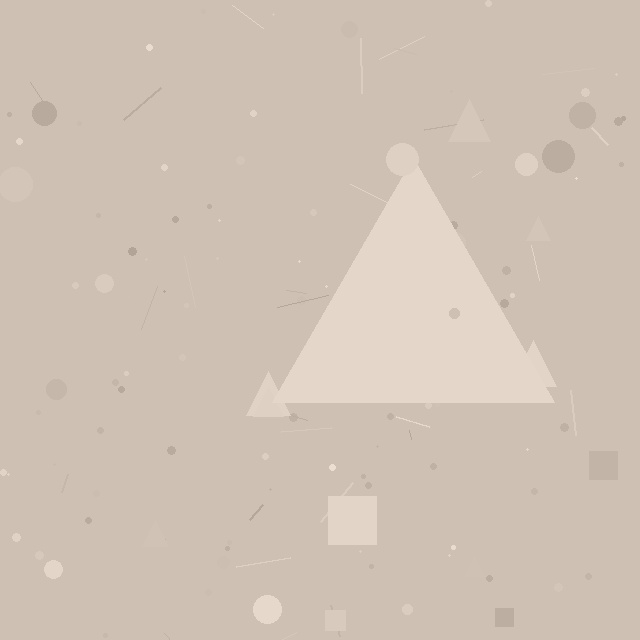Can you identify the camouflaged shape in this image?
The camouflaged shape is a triangle.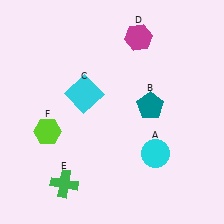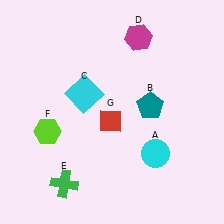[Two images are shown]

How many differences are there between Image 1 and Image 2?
There is 1 difference between the two images.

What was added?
A red diamond (G) was added in Image 2.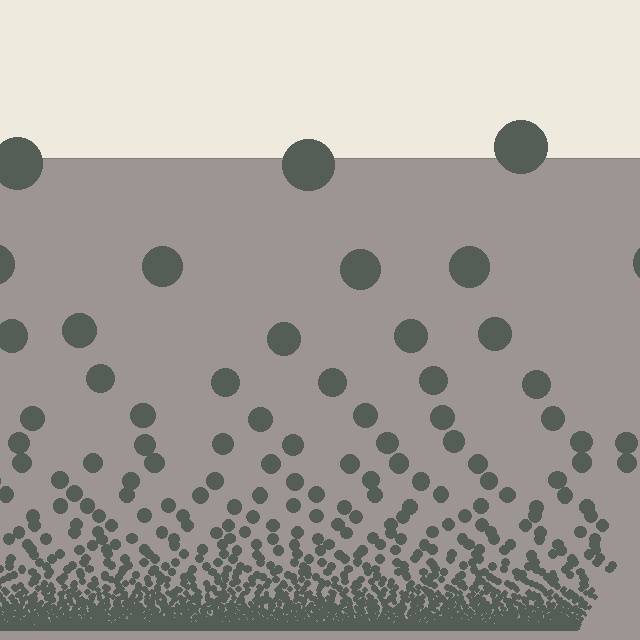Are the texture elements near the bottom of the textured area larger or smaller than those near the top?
Smaller. The gradient is inverted — elements near the bottom are smaller and denser.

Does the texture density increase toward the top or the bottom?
Density increases toward the bottom.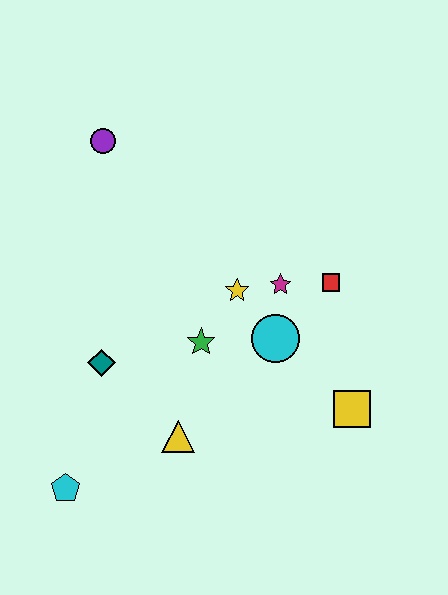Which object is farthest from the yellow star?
The cyan pentagon is farthest from the yellow star.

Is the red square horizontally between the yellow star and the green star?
No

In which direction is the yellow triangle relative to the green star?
The yellow triangle is below the green star.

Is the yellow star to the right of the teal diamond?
Yes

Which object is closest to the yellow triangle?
The green star is closest to the yellow triangle.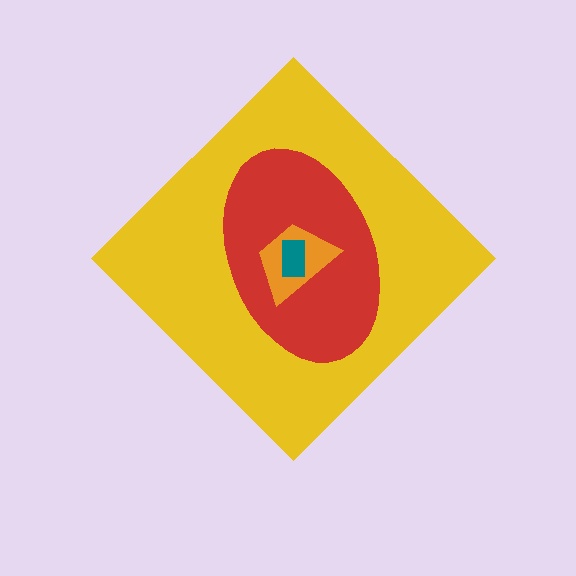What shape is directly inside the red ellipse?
The orange trapezoid.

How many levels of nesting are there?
4.